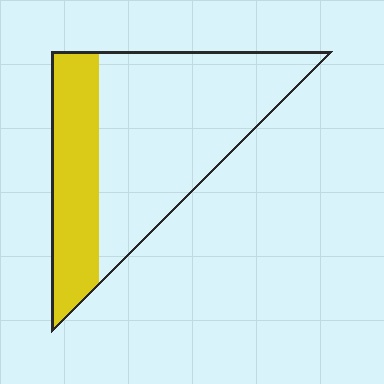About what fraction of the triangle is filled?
About one third (1/3).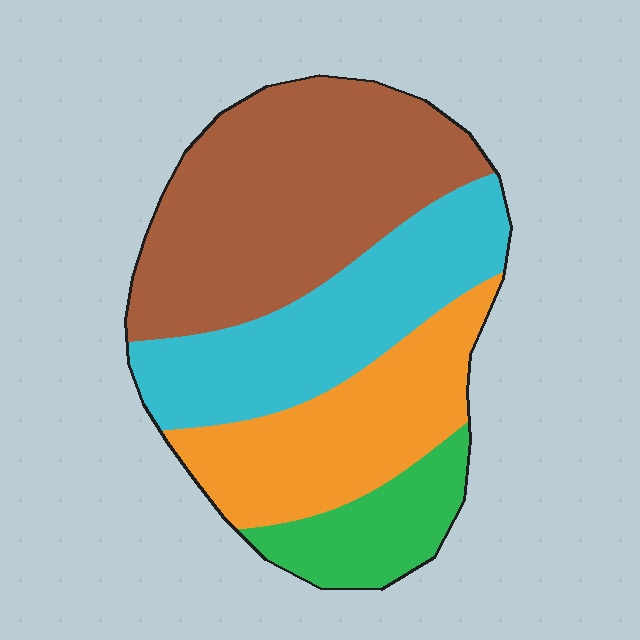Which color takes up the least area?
Green, at roughly 10%.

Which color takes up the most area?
Brown, at roughly 40%.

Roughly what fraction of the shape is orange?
Orange takes up about one quarter (1/4) of the shape.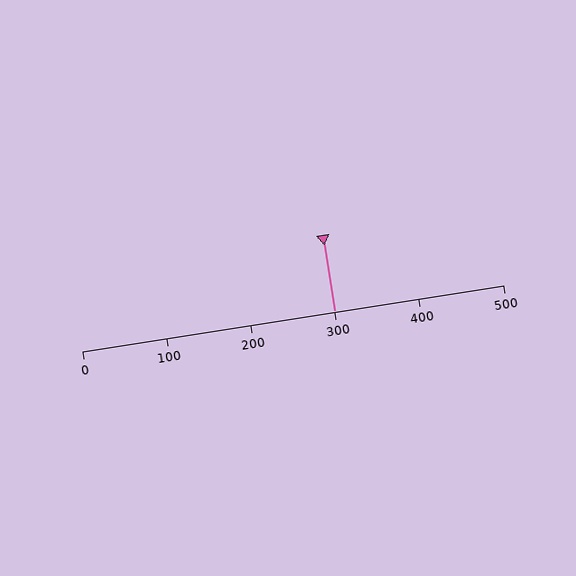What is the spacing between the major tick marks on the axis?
The major ticks are spaced 100 apart.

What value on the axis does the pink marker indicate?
The marker indicates approximately 300.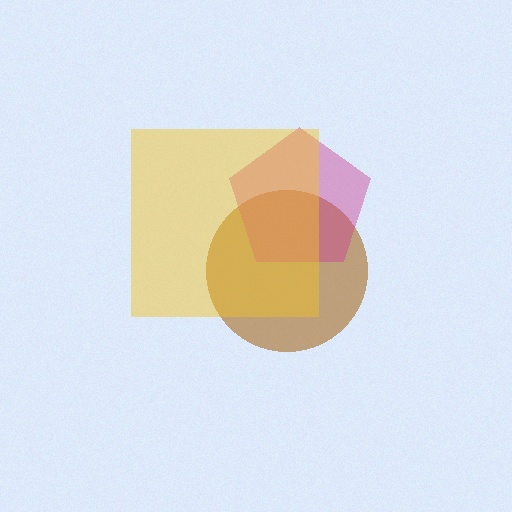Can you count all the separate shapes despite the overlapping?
Yes, there are 3 separate shapes.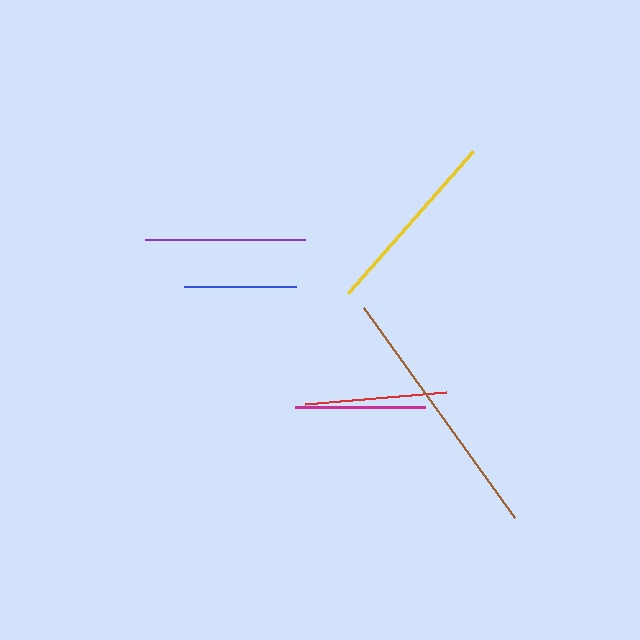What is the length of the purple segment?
The purple segment is approximately 160 pixels long.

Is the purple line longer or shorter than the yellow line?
The yellow line is longer than the purple line.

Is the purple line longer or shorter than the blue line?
The purple line is longer than the blue line.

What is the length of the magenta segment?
The magenta segment is approximately 130 pixels long.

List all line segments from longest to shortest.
From longest to shortest: brown, yellow, purple, red, magenta, blue.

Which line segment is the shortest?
The blue line is the shortest at approximately 112 pixels.